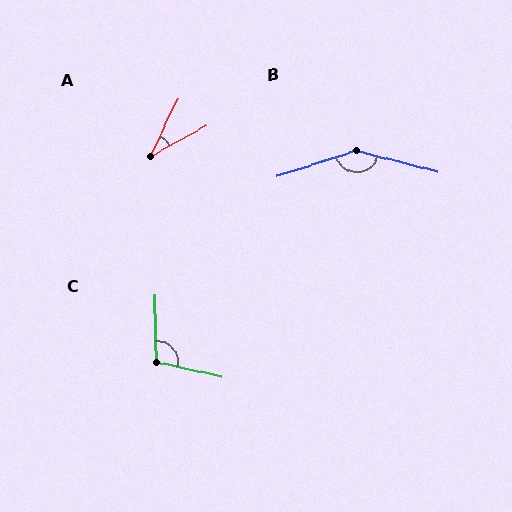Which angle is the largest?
B, at approximately 148 degrees.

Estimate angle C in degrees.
Approximately 104 degrees.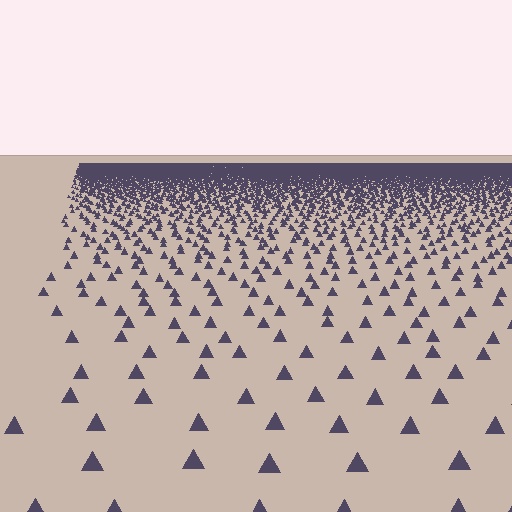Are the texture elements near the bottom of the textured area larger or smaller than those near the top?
Larger. Near the bottom, elements are closer to the viewer and appear at a bigger on-screen size.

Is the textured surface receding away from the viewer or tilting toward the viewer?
The surface is receding away from the viewer. Texture elements get smaller and denser toward the top.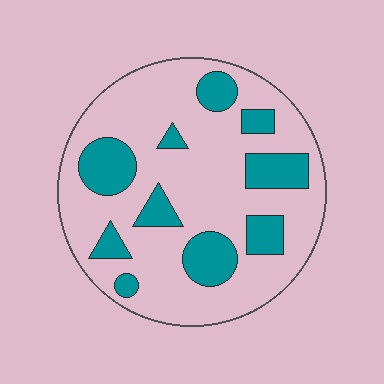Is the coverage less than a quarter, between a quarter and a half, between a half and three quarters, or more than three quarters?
Less than a quarter.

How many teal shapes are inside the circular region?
10.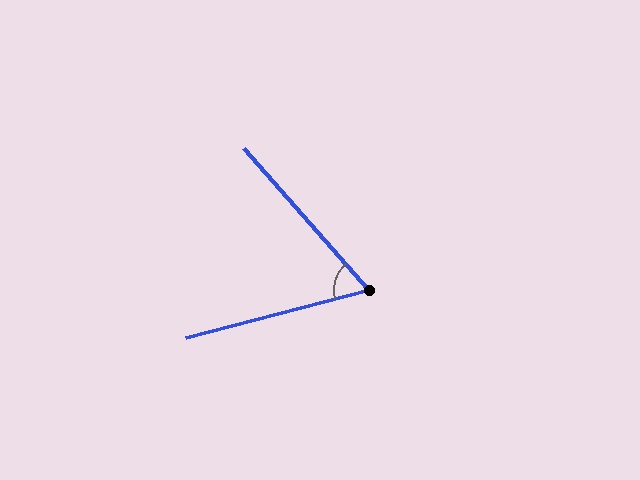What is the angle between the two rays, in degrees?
Approximately 63 degrees.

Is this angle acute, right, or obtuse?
It is acute.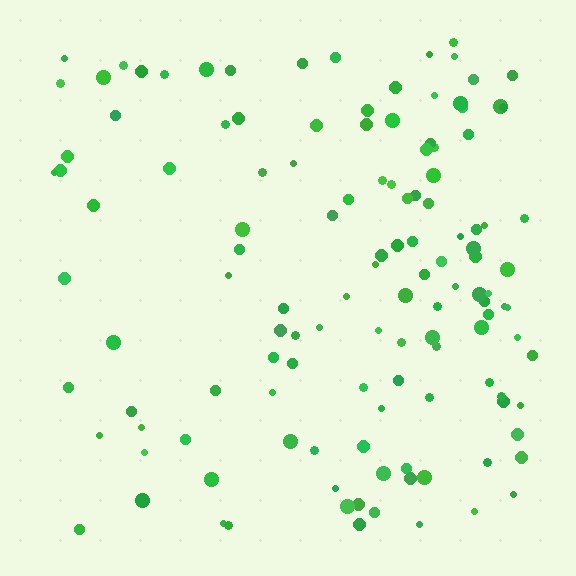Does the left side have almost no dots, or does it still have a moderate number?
Still a moderate number, just noticeably fewer than the right.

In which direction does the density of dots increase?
From left to right, with the right side densest.